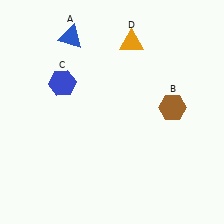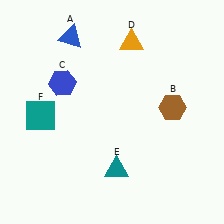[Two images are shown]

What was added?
A teal triangle (E), a teal square (F) were added in Image 2.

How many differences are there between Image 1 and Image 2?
There are 2 differences between the two images.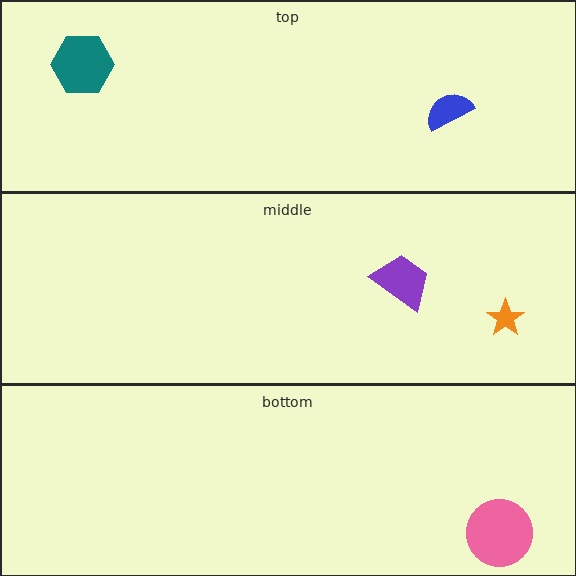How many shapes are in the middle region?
2.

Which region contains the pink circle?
The bottom region.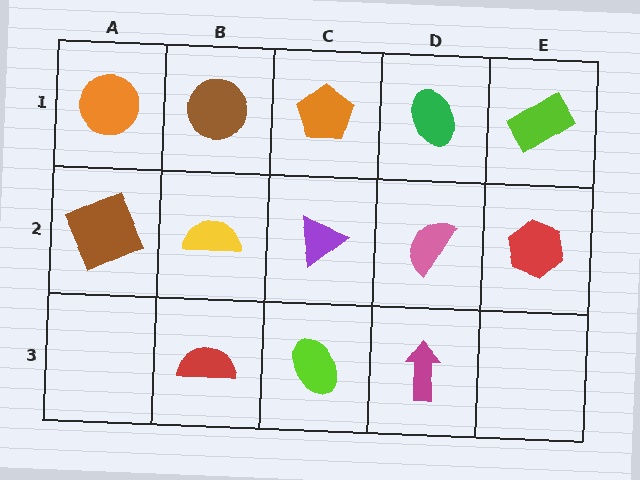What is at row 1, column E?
A lime rectangle.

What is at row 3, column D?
A magenta arrow.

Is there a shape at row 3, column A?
No, that cell is empty.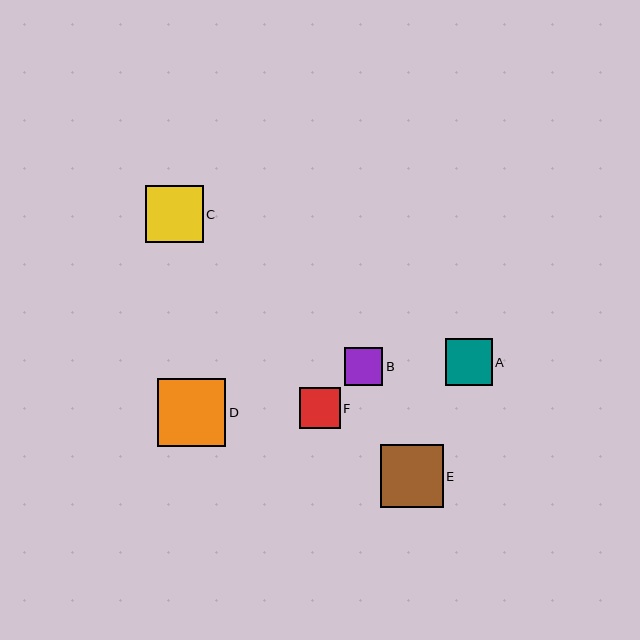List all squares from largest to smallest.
From largest to smallest: D, E, C, A, F, B.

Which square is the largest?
Square D is the largest with a size of approximately 68 pixels.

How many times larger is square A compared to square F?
Square A is approximately 1.1 times the size of square F.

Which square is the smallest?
Square B is the smallest with a size of approximately 38 pixels.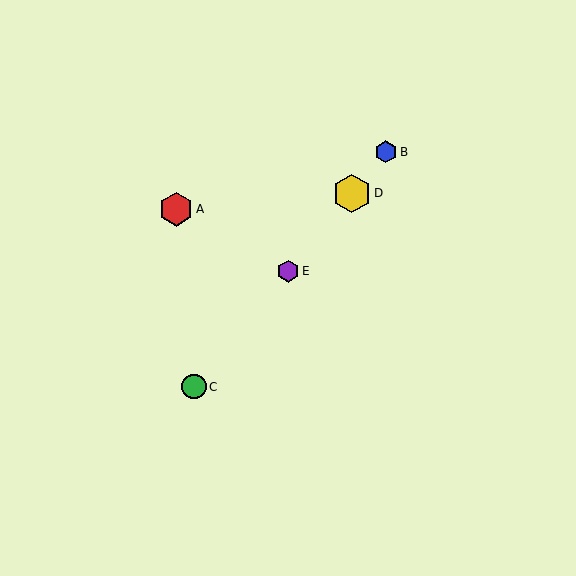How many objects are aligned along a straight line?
4 objects (B, C, D, E) are aligned along a straight line.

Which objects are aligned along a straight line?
Objects B, C, D, E are aligned along a straight line.